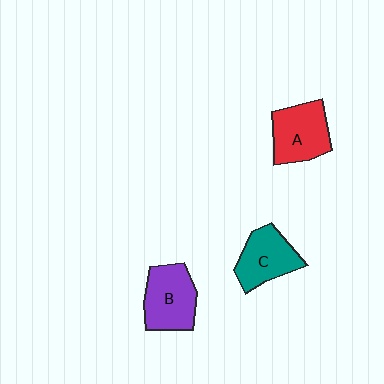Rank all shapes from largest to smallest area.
From largest to smallest: B (purple), A (red), C (teal).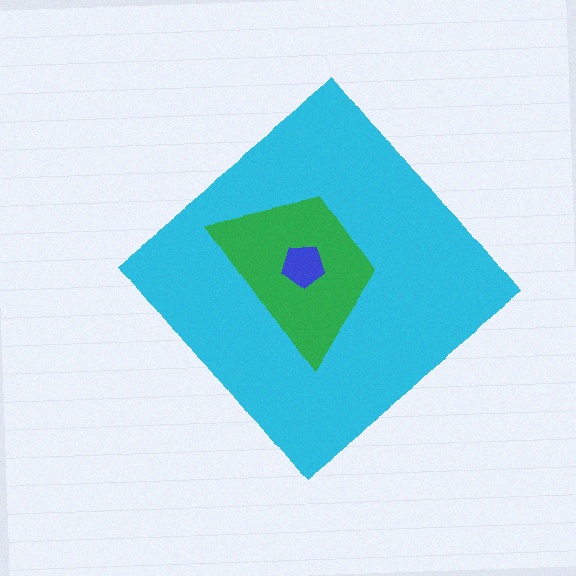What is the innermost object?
The blue pentagon.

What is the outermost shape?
The cyan diamond.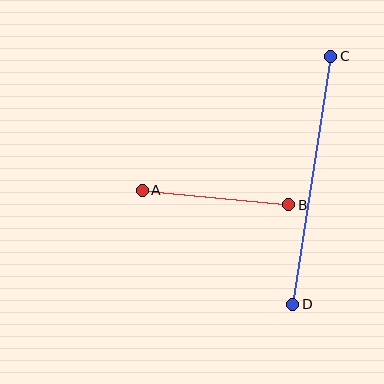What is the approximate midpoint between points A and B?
The midpoint is at approximately (216, 197) pixels.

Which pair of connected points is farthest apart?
Points C and D are farthest apart.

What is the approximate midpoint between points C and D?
The midpoint is at approximately (312, 180) pixels.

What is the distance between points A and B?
The distance is approximately 147 pixels.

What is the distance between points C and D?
The distance is approximately 251 pixels.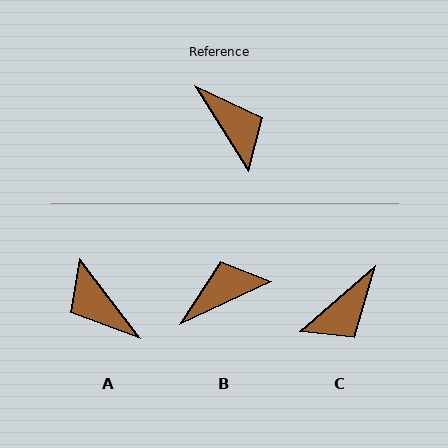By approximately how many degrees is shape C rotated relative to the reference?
Approximately 81 degrees clockwise.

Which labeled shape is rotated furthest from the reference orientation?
A, about 175 degrees away.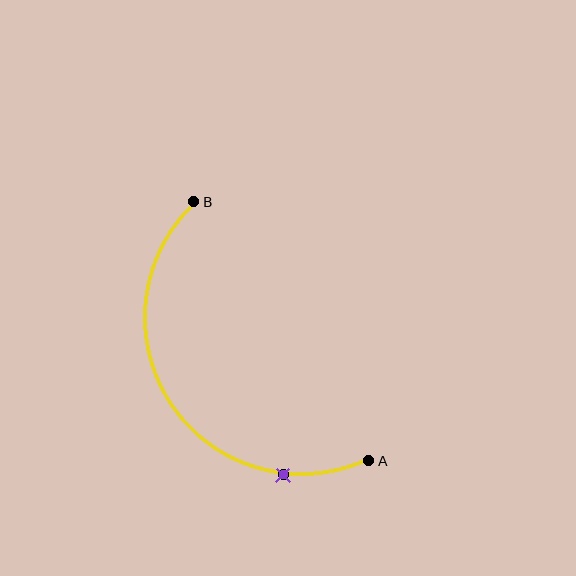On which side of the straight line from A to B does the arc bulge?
The arc bulges below and to the left of the straight line connecting A and B.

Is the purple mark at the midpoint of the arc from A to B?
No. The purple mark lies on the arc but is closer to endpoint A. The arc midpoint would be at the point on the curve equidistant along the arc from both A and B.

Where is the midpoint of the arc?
The arc midpoint is the point on the curve farthest from the straight line joining A and B. It sits below and to the left of that line.